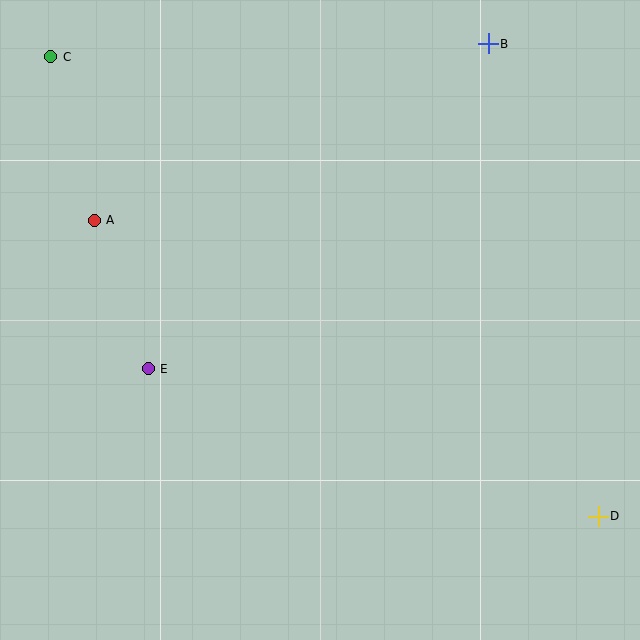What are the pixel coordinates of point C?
Point C is at (51, 57).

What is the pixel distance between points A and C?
The distance between A and C is 170 pixels.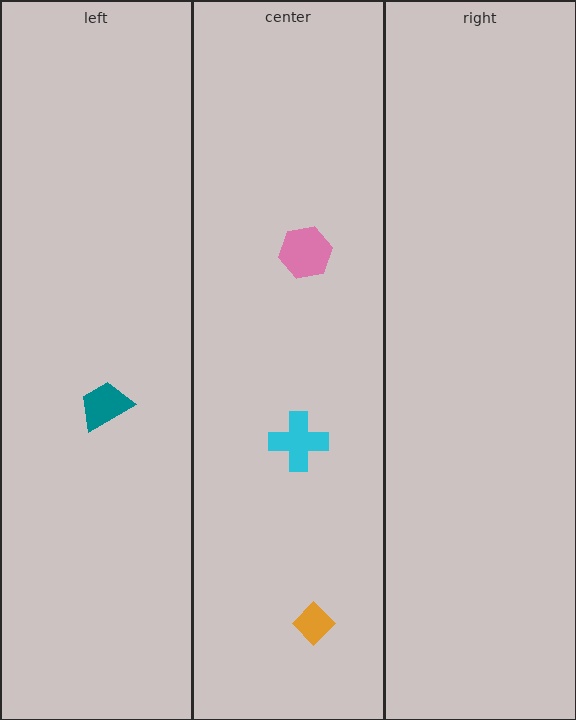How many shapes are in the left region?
1.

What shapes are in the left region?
The teal trapezoid.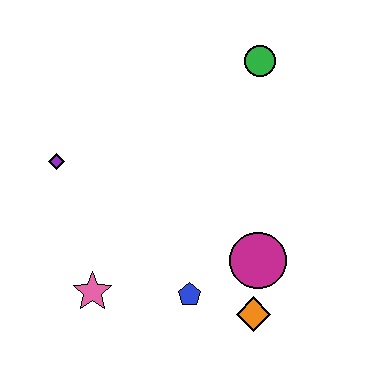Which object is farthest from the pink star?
The green circle is farthest from the pink star.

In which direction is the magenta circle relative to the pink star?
The magenta circle is to the right of the pink star.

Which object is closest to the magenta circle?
The orange diamond is closest to the magenta circle.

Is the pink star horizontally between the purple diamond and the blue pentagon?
Yes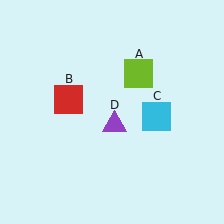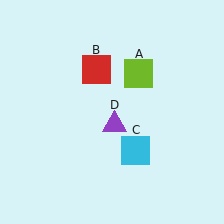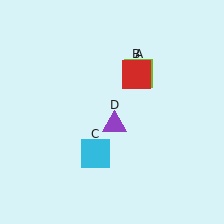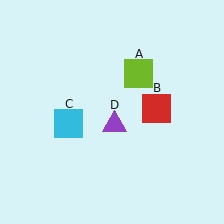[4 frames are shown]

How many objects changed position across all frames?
2 objects changed position: red square (object B), cyan square (object C).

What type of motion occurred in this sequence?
The red square (object B), cyan square (object C) rotated clockwise around the center of the scene.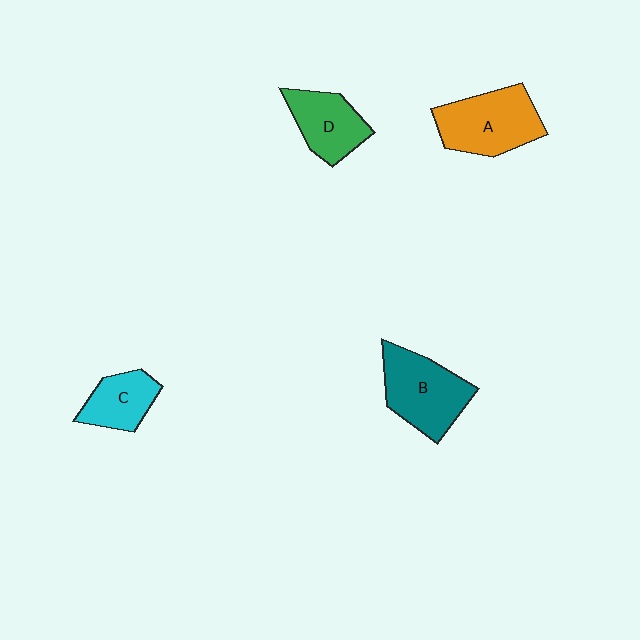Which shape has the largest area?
Shape A (orange).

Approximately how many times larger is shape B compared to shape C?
Approximately 1.6 times.